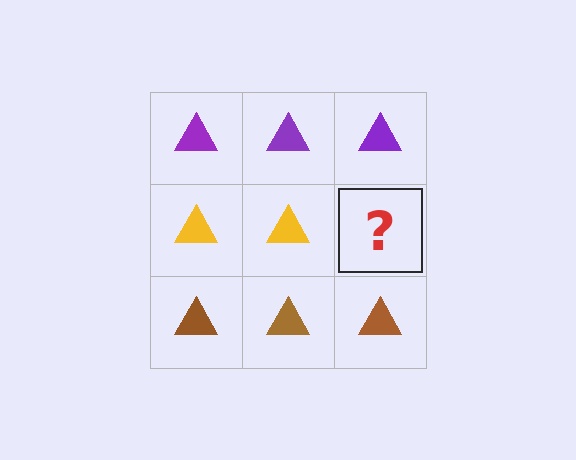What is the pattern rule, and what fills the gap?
The rule is that each row has a consistent color. The gap should be filled with a yellow triangle.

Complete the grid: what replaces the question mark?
The question mark should be replaced with a yellow triangle.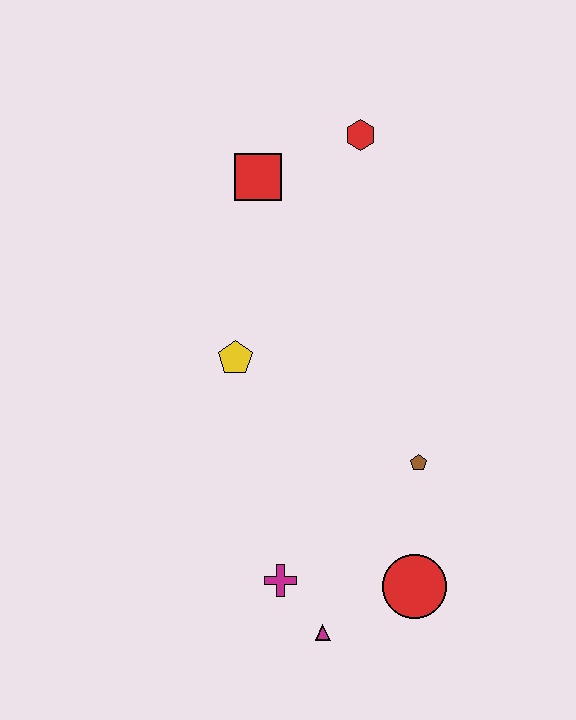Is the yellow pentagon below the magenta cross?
No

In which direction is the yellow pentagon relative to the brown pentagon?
The yellow pentagon is to the left of the brown pentagon.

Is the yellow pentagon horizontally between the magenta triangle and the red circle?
No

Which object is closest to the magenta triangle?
The magenta cross is closest to the magenta triangle.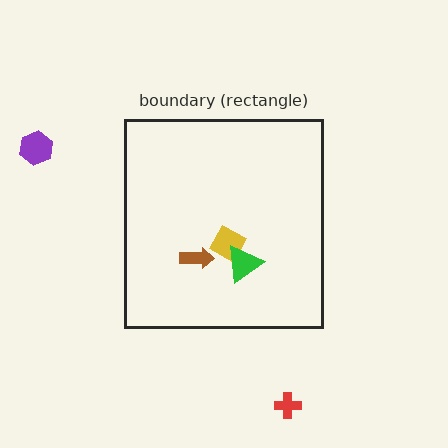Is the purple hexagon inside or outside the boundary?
Outside.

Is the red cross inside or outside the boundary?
Outside.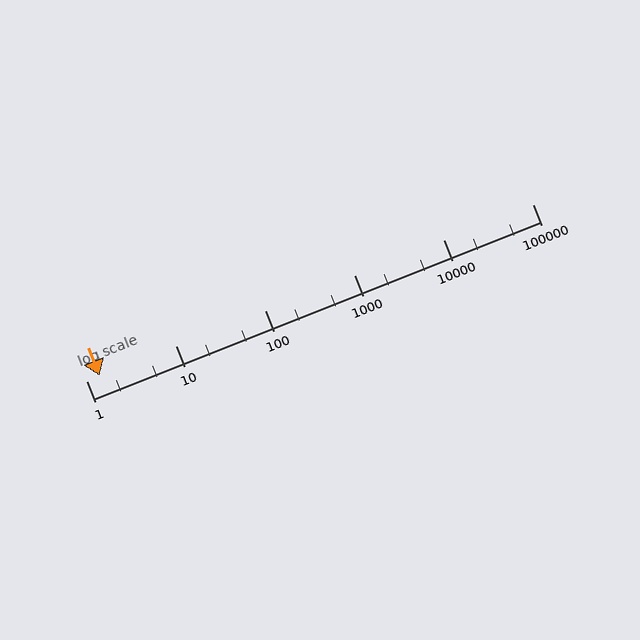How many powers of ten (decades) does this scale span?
The scale spans 5 decades, from 1 to 100000.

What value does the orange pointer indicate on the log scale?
The pointer indicates approximately 1.4.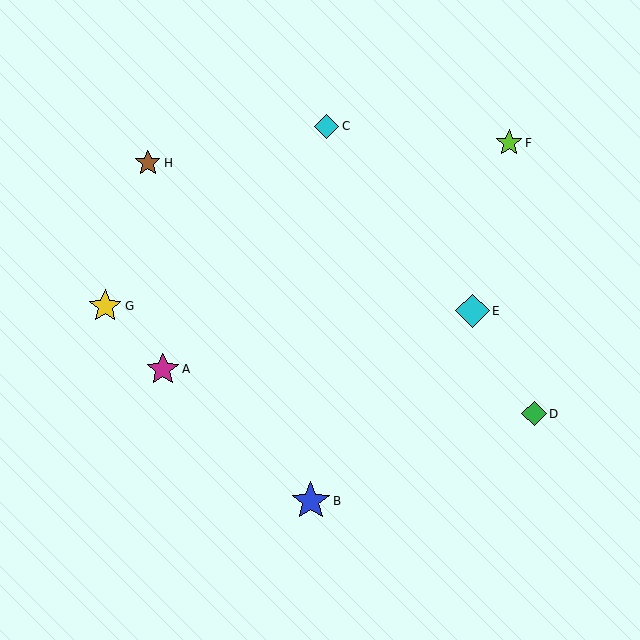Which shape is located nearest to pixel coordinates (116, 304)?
The yellow star (labeled G) at (105, 306) is nearest to that location.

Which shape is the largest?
The blue star (labeled B) is the largest.